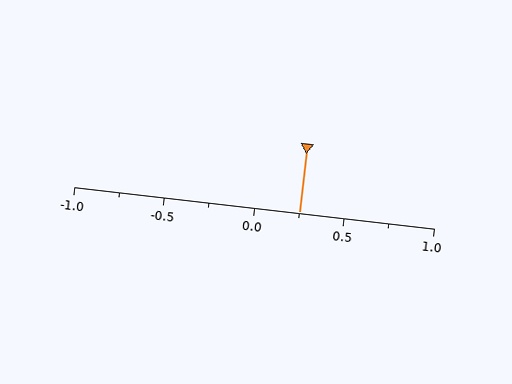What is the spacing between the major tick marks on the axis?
The major ticks are spaced 0.5 apart.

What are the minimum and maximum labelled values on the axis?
The axis runs from -1.0 to 1.0.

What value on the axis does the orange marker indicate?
The marker indicates approximately 0.25.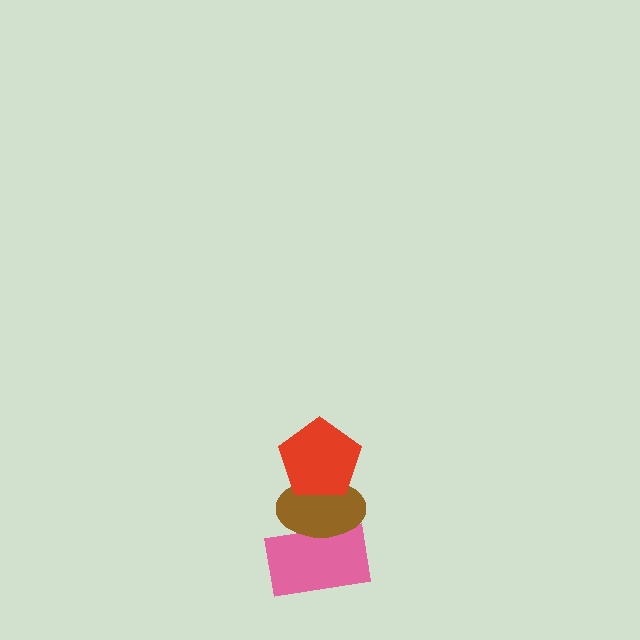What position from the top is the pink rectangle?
The pink rectangle is 3rd from the top.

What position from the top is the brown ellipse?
The brown ellipse is 2nd from the top.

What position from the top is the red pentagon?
The red pentagon is 1st from the top.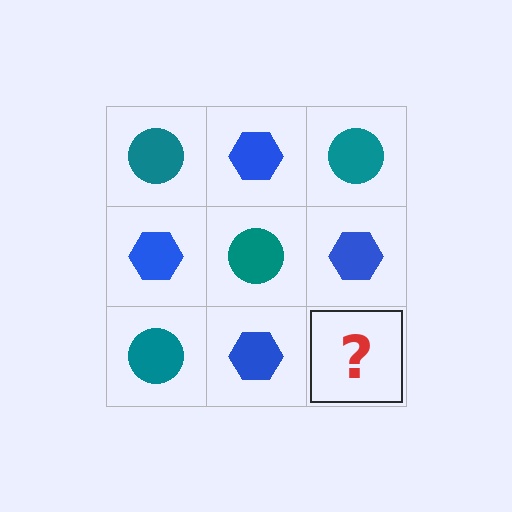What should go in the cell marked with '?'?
The missing cell should contain a teal circle.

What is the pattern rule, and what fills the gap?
The rule is that it alternates teal circle and blue hexagon in a checkerboard pattern. The gap should be filled with a teal circle.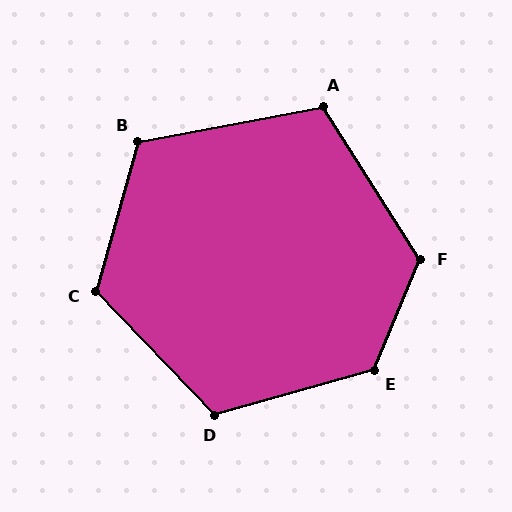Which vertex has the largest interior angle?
E, at approximately 128 degrees.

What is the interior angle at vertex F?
Approximately 125 degrees (obtuse).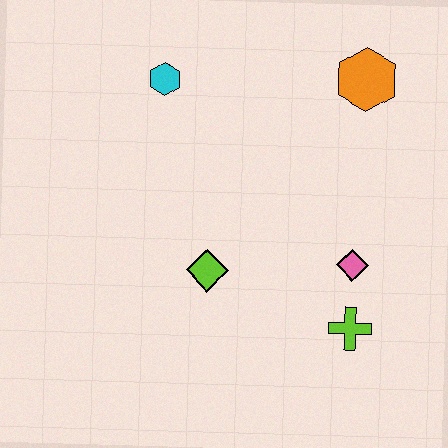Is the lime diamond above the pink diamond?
No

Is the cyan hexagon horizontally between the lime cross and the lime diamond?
No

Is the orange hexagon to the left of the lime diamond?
No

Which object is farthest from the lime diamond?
The orange hexagon is farthest from the lime diamond.